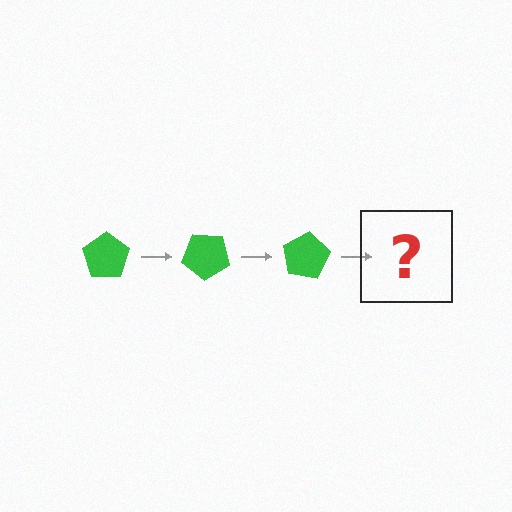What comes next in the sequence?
The next element should be a green pentagon rotated 120 degrees.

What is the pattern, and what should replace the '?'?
The pattern is that the pentagon rotates 40 degrees each step. The '?' should be a green pentagon rotated 120 degrees.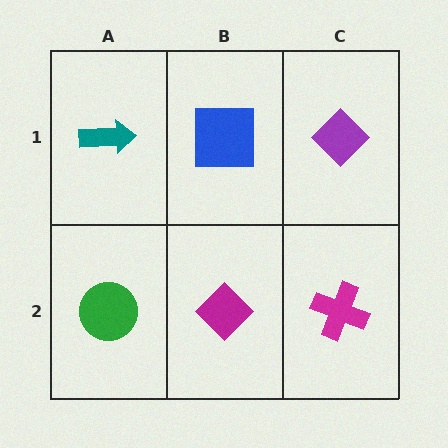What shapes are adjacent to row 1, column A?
A green circle (row 2, column A), a blue square (row 1, column B).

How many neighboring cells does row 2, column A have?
2.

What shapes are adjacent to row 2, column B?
A blue square (row 1, column B), a green circle (row 2, column A), a magenta cross (row 2, column C).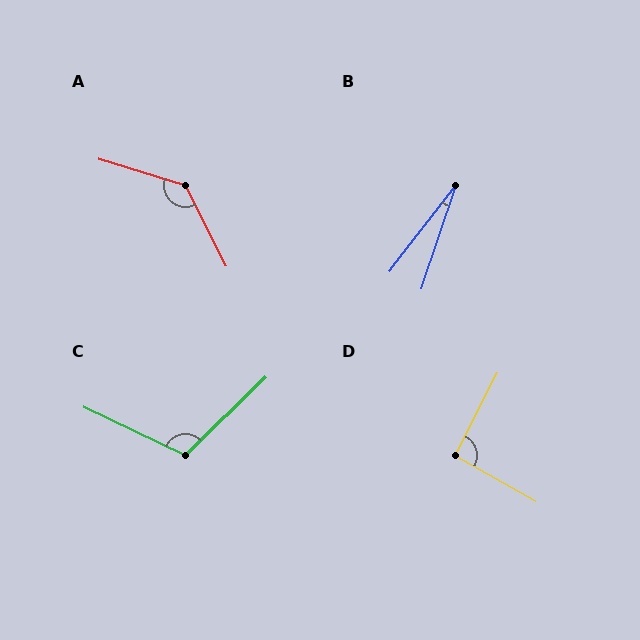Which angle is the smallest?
B, at approximately 19 degrees.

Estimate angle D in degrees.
Approximately 93 degrees.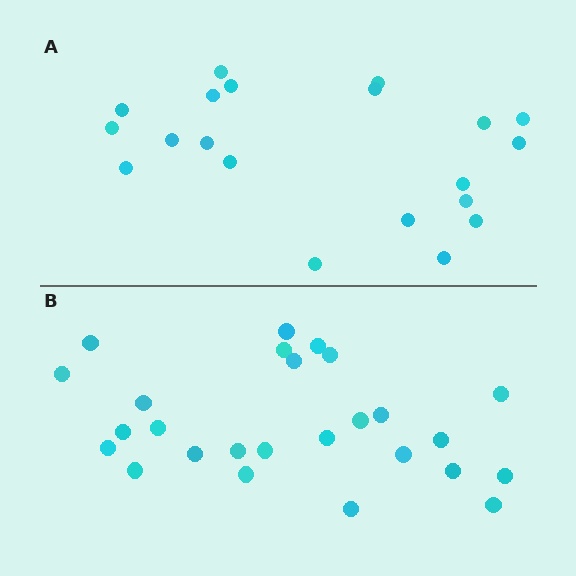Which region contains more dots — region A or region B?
Region B (the bottom region) has more dots.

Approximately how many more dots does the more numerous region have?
Region B has about 6 more dots than region A.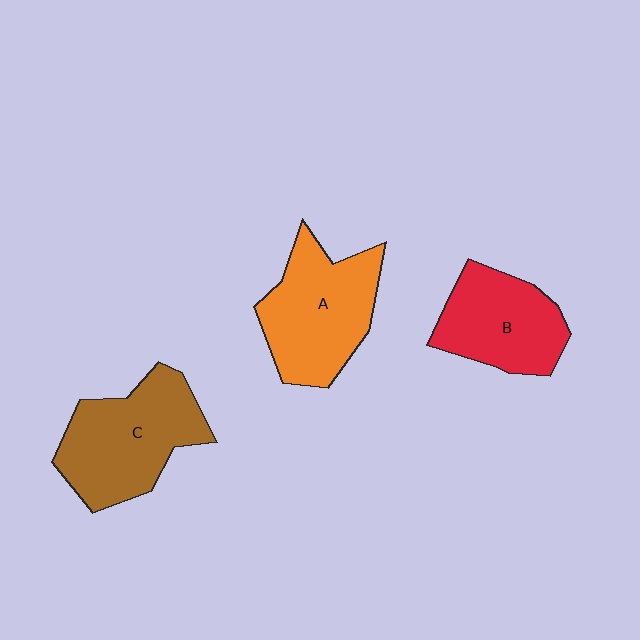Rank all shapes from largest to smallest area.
From largest to smallest: C (brown), A (orange), B (red).